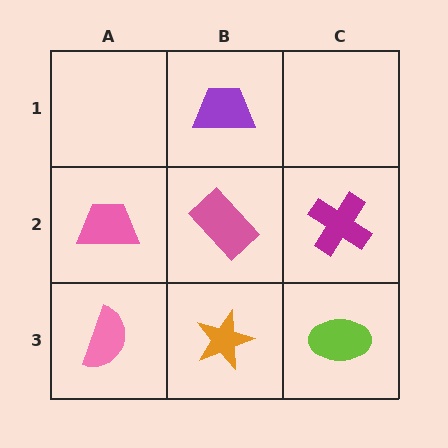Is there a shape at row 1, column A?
No, that cell is empty.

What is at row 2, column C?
A magenta cross.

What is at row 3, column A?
A pink semicircle.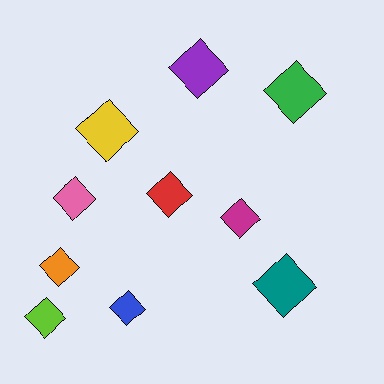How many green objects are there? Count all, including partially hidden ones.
There is 1 green object.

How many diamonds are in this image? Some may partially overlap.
There are 10 diamonds.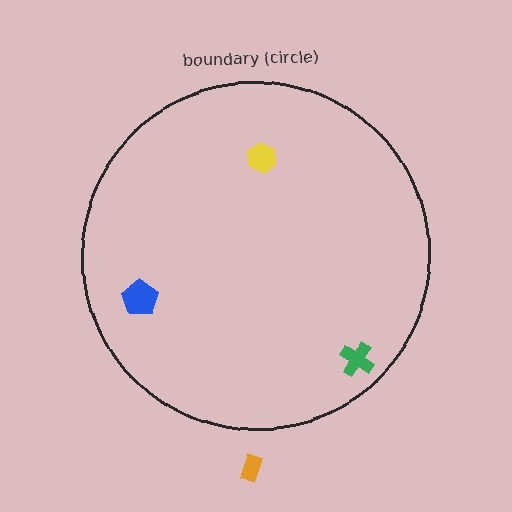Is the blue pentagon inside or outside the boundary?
Inside.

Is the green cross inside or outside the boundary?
Inside.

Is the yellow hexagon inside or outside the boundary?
Inside.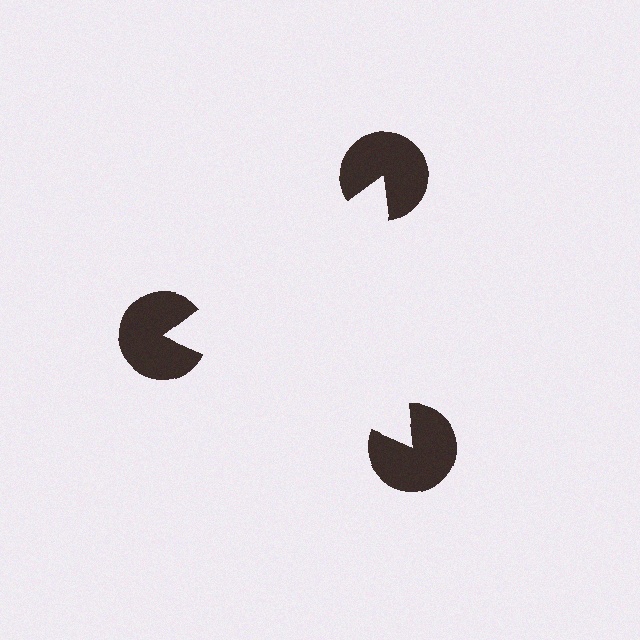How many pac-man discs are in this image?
There are 3 — one at each vertex of the illusory triangle.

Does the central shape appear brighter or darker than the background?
It typically appears slightly brighter than the background, even though no actual brightness change is drawn.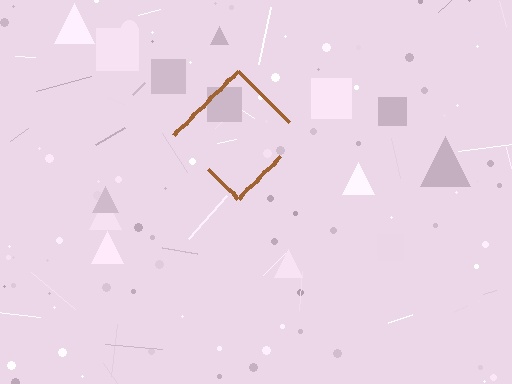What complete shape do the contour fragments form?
The contour fragments form a diamond.